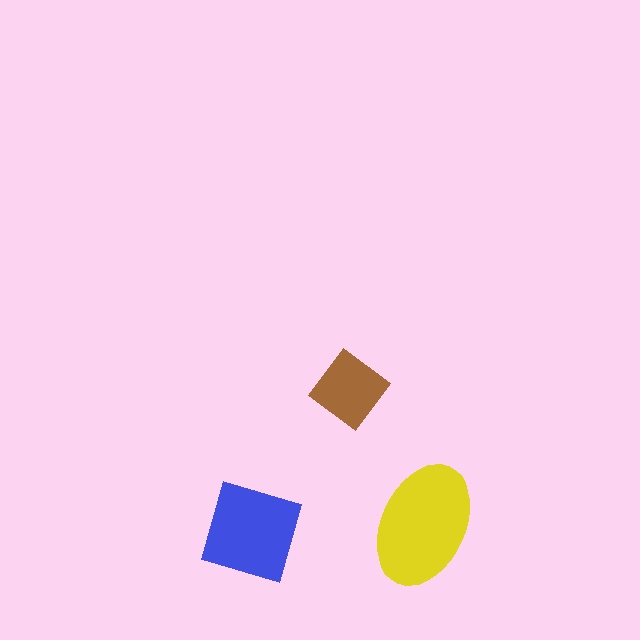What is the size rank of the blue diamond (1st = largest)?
2nd.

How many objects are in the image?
There are 3 objects in the image.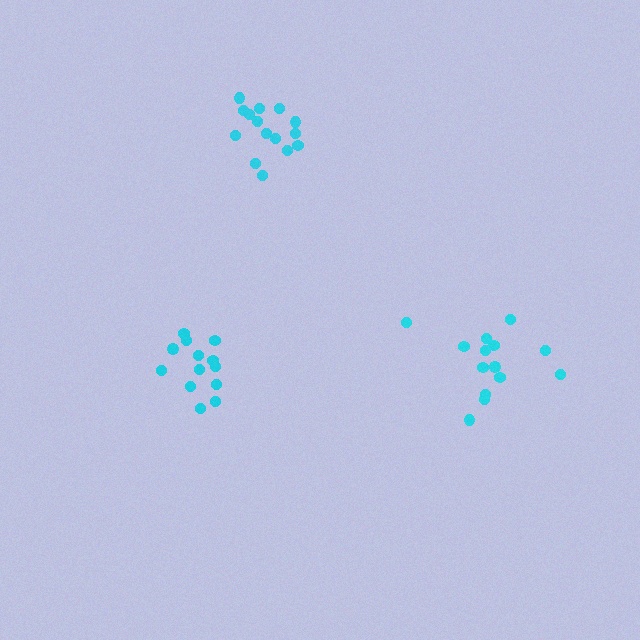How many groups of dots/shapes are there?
There are 3 groups.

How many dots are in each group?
Group 1: 13 dots, Group 2: 15 dots, Group 3: 14 dots (42 total).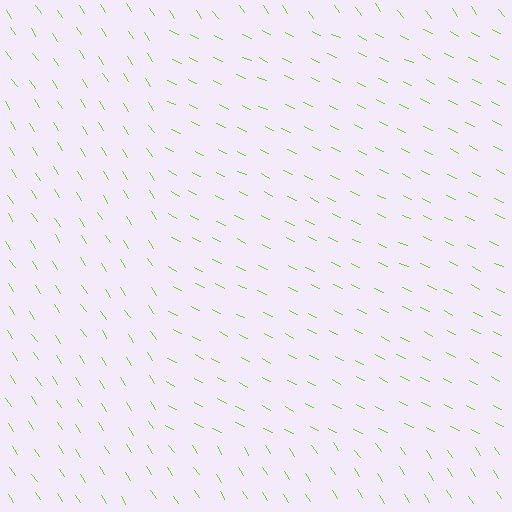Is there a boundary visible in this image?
Yes, there is a texture boundary formed by a change in line orientation.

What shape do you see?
I see a rectangle.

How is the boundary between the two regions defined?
The boundary is defined purely by a change in line orientation (approximately 31 degrees difference). All lines are the same color and thickness.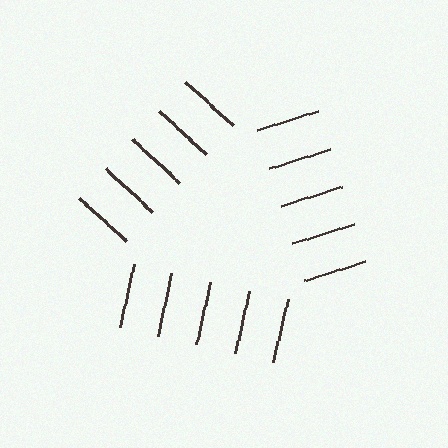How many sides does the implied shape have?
3 sides — the line-ends trace a triangle.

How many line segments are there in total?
15 — 5 along each of the 3 edges.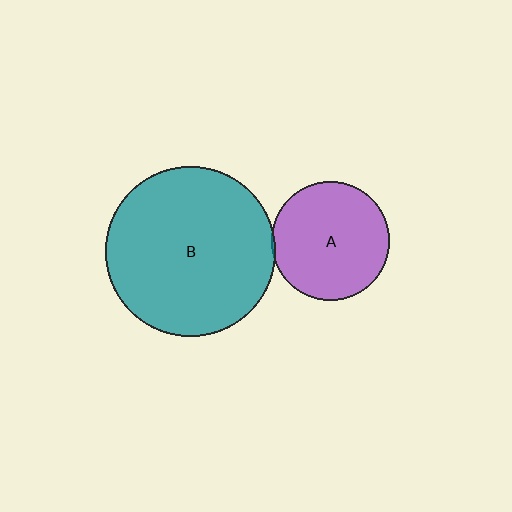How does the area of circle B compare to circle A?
Approximately 2.1 times.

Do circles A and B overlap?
Yes.